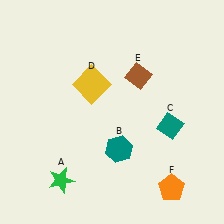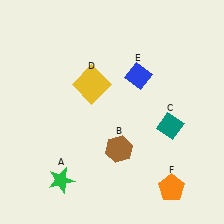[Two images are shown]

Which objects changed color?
B changed from teal to brown. E changed from brown to blue.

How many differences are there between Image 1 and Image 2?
There are 2 differences between the two images.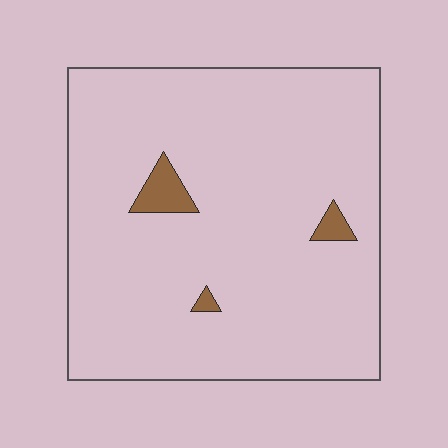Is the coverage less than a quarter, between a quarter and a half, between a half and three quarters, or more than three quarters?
Less than a quarter.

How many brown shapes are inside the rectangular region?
3.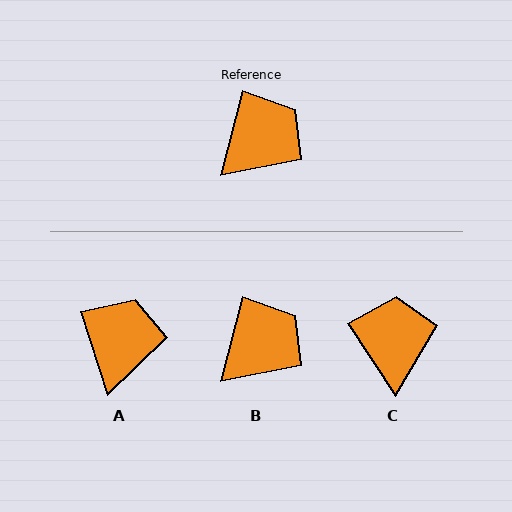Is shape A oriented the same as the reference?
No, it is off by about 33 degrees.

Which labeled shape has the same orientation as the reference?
B.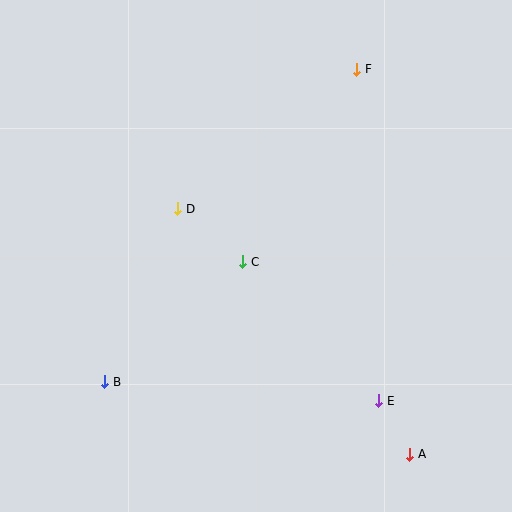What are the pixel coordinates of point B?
Point B is at (105, 382).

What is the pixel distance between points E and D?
The distance between E and D is 278 pixels.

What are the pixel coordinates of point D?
Point D is at (178, 209).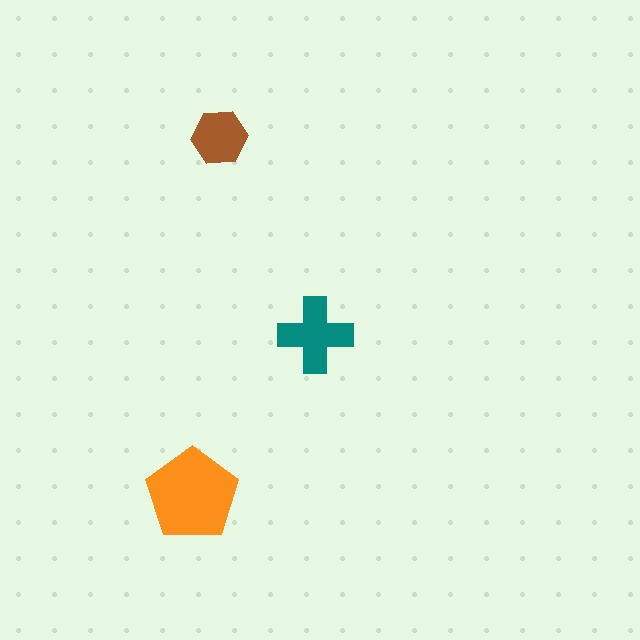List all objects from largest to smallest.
The orange pentagon, the teal cross, the brown hexagon.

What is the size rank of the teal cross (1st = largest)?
2nd.